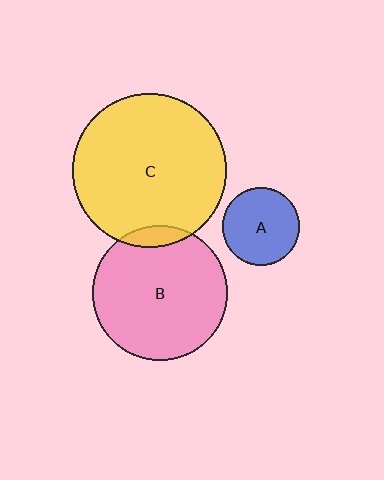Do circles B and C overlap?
Yes.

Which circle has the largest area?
Circle C (yellow).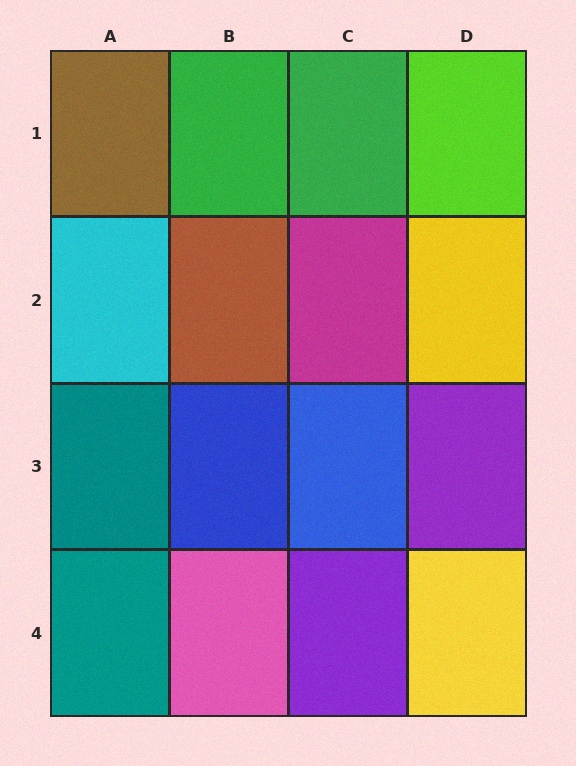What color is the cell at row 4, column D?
Yellow.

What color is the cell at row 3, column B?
Blue.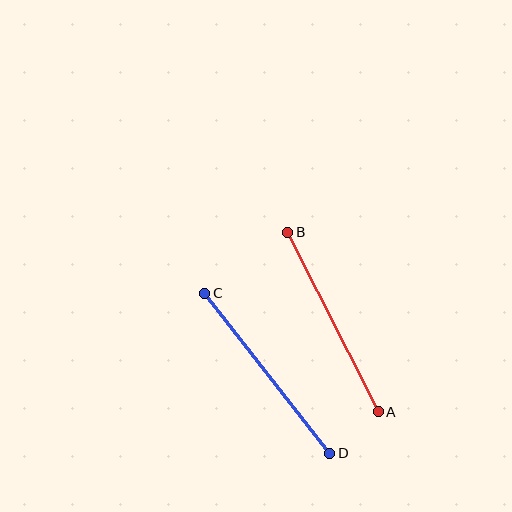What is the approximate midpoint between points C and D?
The midpoint is at approximately (267, 373) pixels.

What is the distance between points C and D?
The distance is approximately 203 pixels.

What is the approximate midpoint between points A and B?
The midpoint is at approximately (333, 322) pixels.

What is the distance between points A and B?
The distance is approximately 201 pixels.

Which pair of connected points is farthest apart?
Points C and D are farthest apart.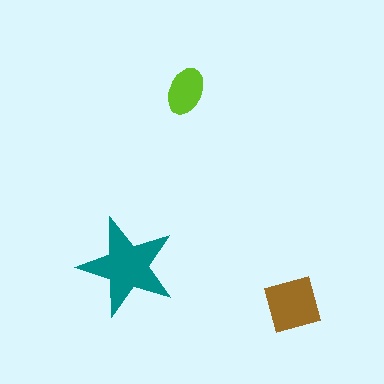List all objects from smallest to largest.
The lime ellipse, the brown diamond, the teal star.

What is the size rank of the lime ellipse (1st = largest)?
3rd.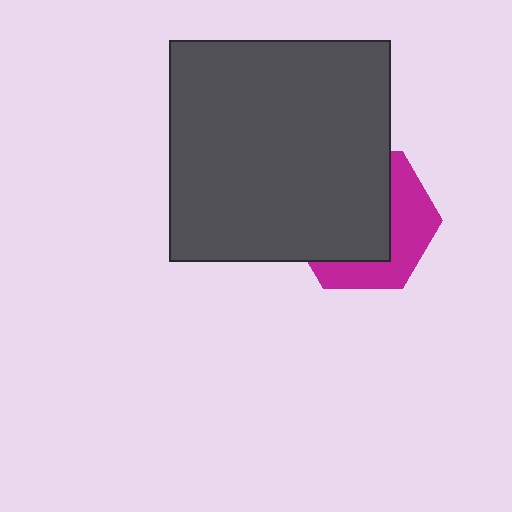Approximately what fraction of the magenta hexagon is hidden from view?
Roughly 61% of the magenta hexagon is hidden behind the dark gray square.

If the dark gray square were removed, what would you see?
You would see the complete magenta hexagon.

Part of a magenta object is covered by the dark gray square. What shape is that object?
It is a hexagon.